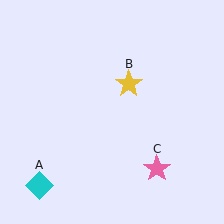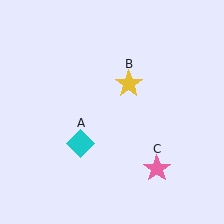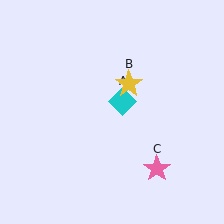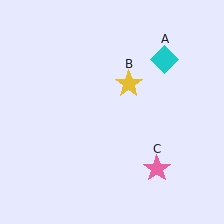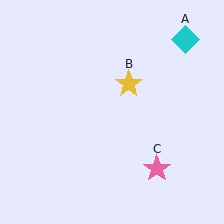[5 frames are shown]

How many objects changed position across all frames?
1 object changed position: cyan diamond (object A).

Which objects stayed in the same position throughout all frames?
Yellow star (object B) and pink star (object C) remained stationary.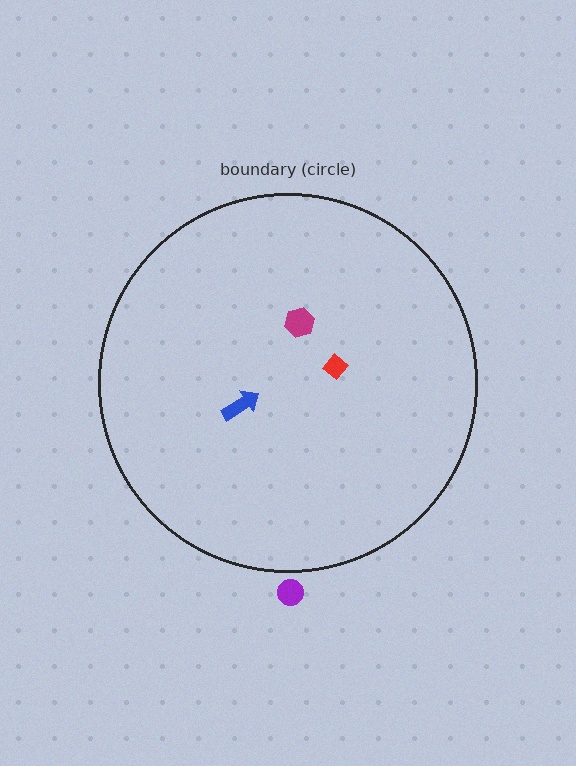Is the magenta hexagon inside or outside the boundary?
Inside.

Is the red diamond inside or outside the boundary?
Inside.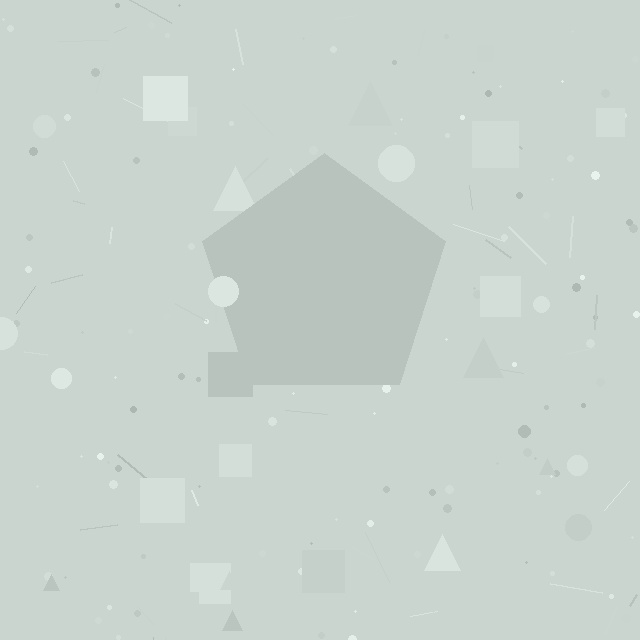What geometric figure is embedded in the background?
A pentagon is embedded in the background.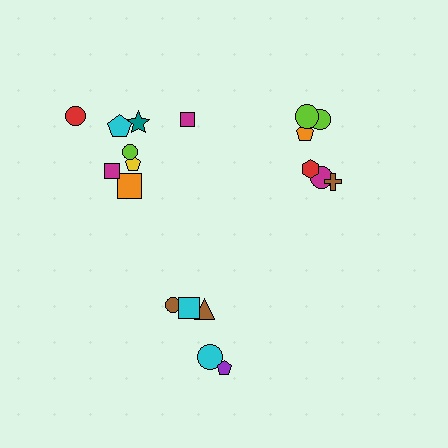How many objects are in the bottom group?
There are 5 objects.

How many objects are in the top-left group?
There are 8 objects.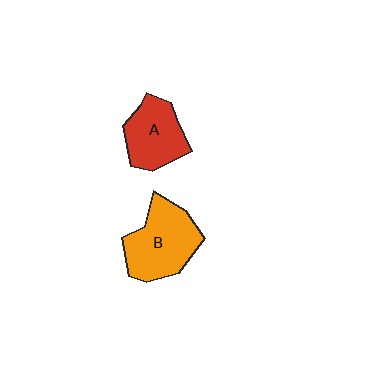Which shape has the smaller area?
Shape A (red).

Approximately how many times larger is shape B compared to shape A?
Approximately 1.3 times.